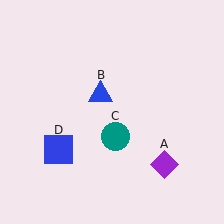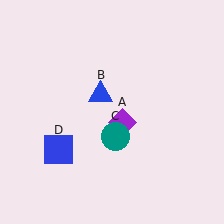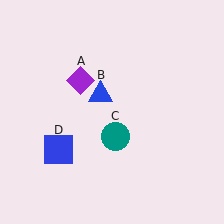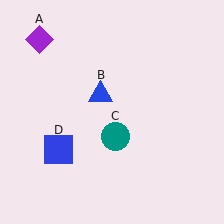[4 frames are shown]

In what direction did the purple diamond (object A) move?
The purple diamond (object A) moved up and to the left.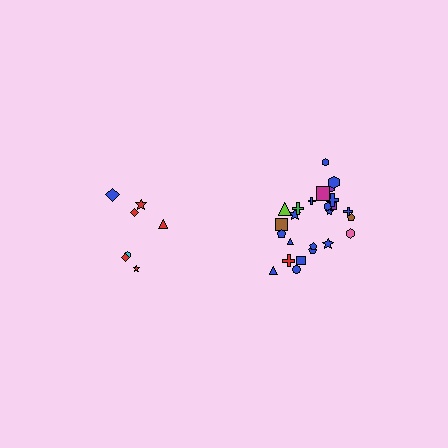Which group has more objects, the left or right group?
The right group.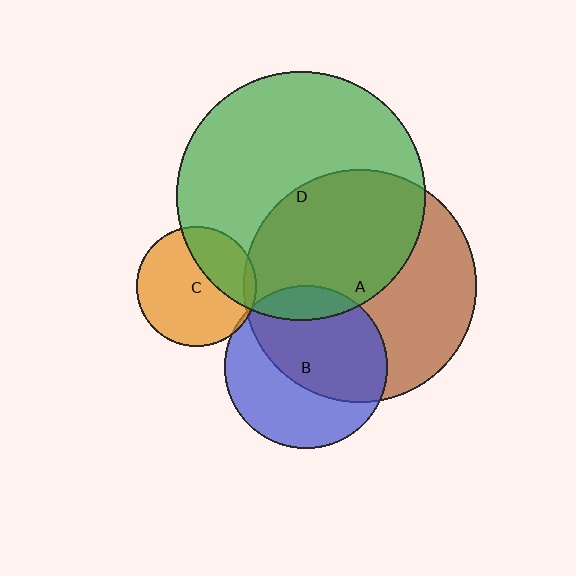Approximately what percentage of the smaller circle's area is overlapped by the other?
Approximately 55%.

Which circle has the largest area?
Circle D (green).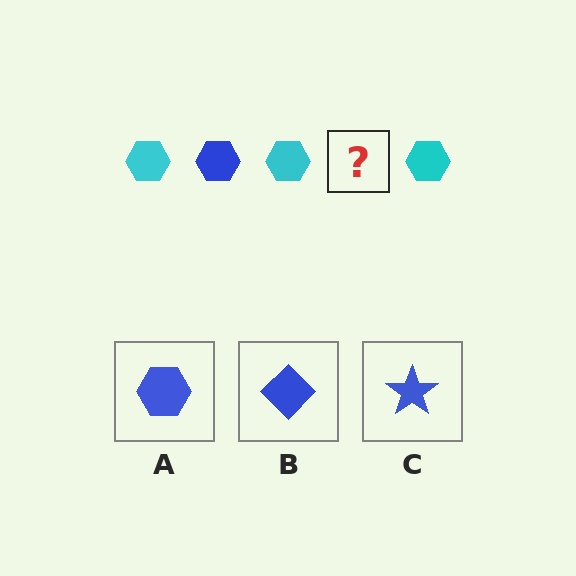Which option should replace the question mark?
Option A.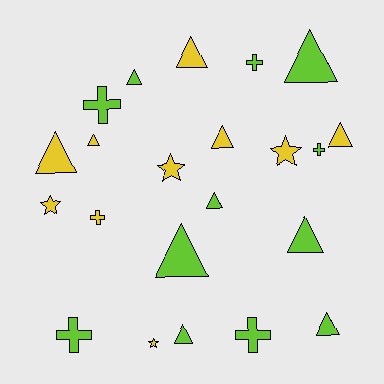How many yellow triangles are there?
There are 5 yellow triangles.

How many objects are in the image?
There are 22 objects.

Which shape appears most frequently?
Triangle, with 12 objects.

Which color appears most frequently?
Lime, with 12 objects.